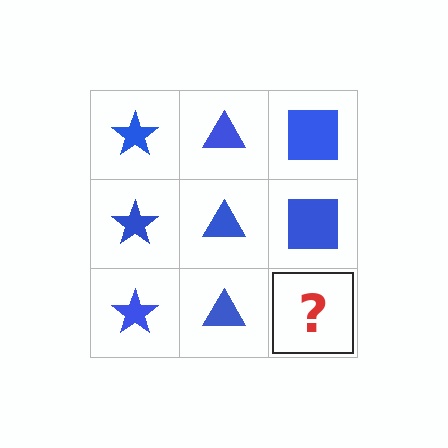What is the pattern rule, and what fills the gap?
The rule is that each column has a consistent shape. The gap should be filled with a blue square.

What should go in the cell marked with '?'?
The missing cell should contain a blue square.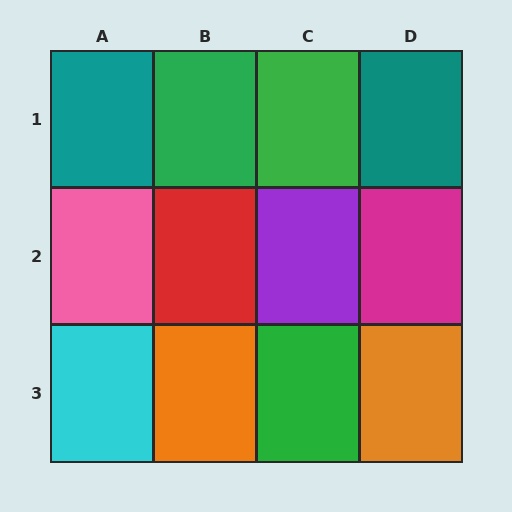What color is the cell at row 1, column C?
Green.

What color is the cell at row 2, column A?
Pink.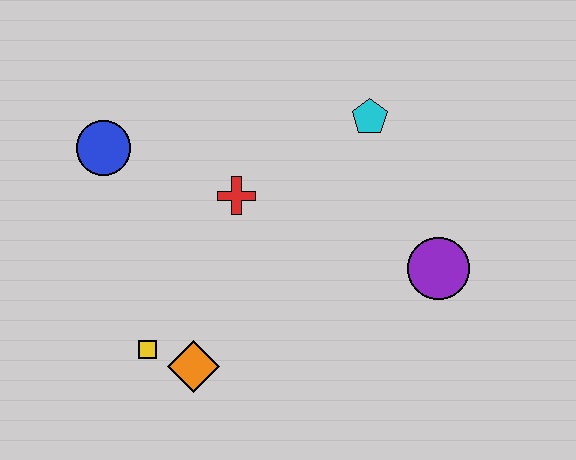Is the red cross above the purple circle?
Yes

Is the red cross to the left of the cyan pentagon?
Yes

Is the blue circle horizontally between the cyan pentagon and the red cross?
No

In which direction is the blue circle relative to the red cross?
The blue circle is to the left of the red cross.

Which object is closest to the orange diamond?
The yellow square is closest to the orange diamond.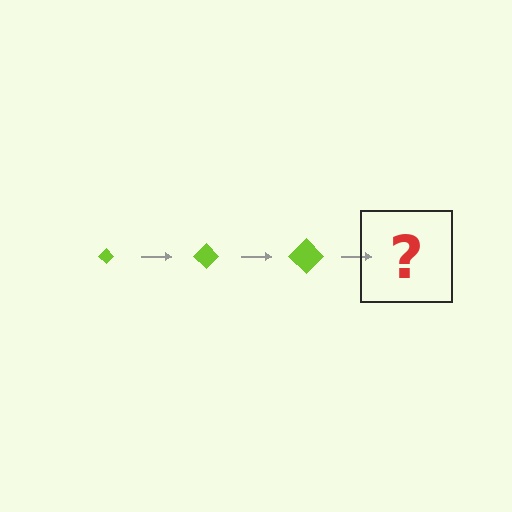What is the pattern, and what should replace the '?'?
The pattern is that the diamond gets progressively larger each step. The '?' should be a lime diamond, larger than the previous one.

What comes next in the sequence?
The next element should be a lime diamond, larger than the previous one.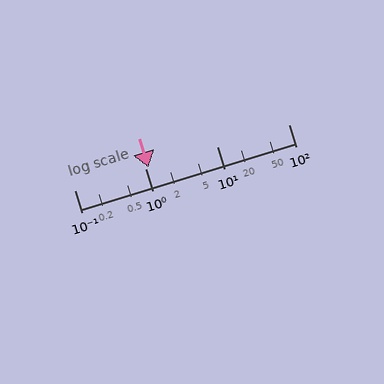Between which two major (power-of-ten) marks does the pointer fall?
The pointer is between 1 and 10.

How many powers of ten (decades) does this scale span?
The scale spans 3 decades, from 0.1 to 100.